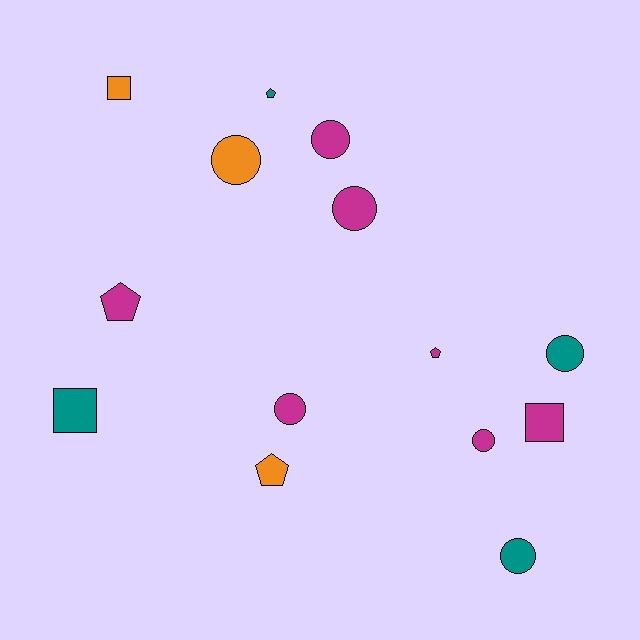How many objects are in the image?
There are 14 objects.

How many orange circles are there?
There is 1 orange circle.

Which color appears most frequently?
Magenta, with 7 objects.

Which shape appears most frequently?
Circle, with 7 objects.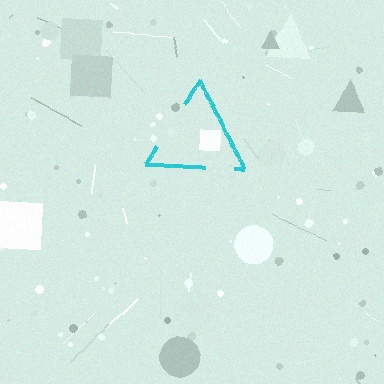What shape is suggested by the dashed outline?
The dashed outline suggests a triangle.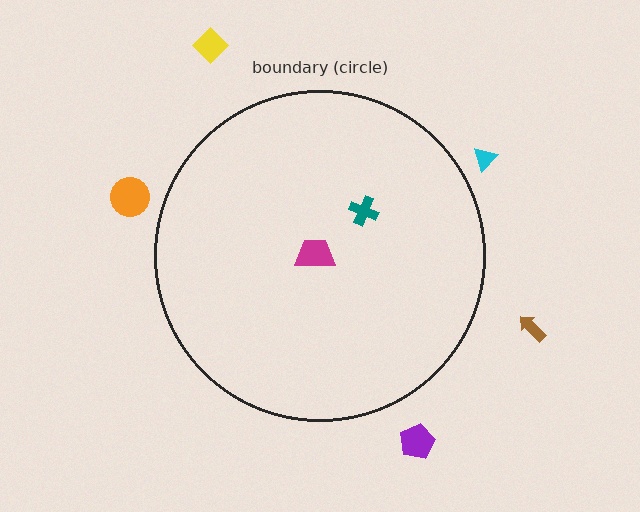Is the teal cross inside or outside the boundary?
Inside.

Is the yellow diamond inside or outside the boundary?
Outside.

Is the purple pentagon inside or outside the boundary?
Outside.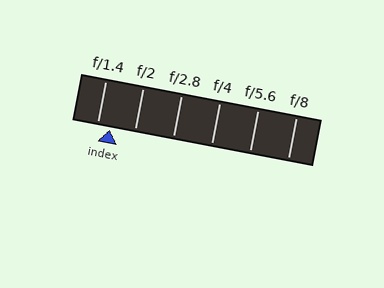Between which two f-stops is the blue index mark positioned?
The index mark is between f/1.4 and f/2.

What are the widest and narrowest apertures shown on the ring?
The widest aperture shown is f/1.4 and the narrowest is f/8.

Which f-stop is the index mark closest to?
The index mark is closest to f/1.4.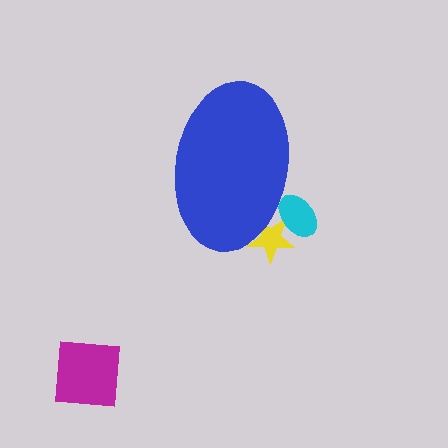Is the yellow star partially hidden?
Yes, the yellow star is partially hidden behind the blue ellipse.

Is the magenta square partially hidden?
No, the magenta square is fully visible.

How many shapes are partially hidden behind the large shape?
2 shapes are partially hidden.